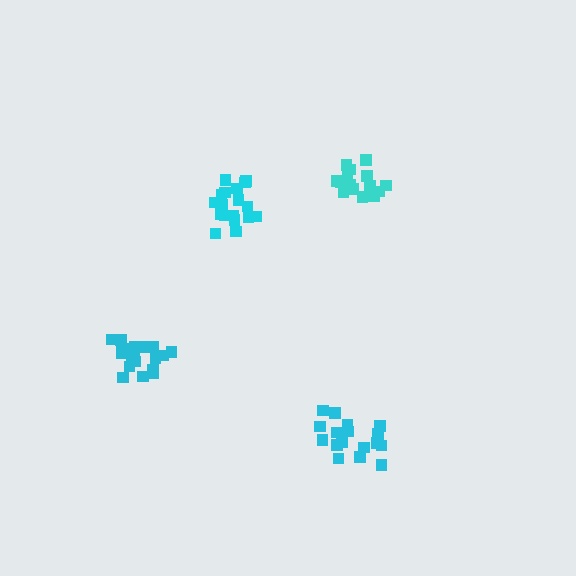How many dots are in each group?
Group 1: 18 dots, Group 2: 15 dots, Group 3: 19 dots, Group 4: 18 dots (70 total).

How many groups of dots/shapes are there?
There are 4 groups.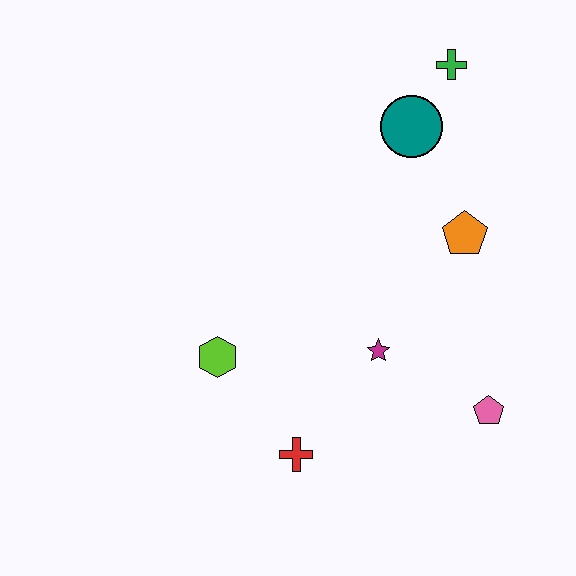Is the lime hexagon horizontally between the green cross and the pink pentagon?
No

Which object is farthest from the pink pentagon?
The green cross is farthest from the pink pentagon.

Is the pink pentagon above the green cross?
No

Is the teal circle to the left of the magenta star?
No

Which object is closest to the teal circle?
The green cross is closest to the teal circle.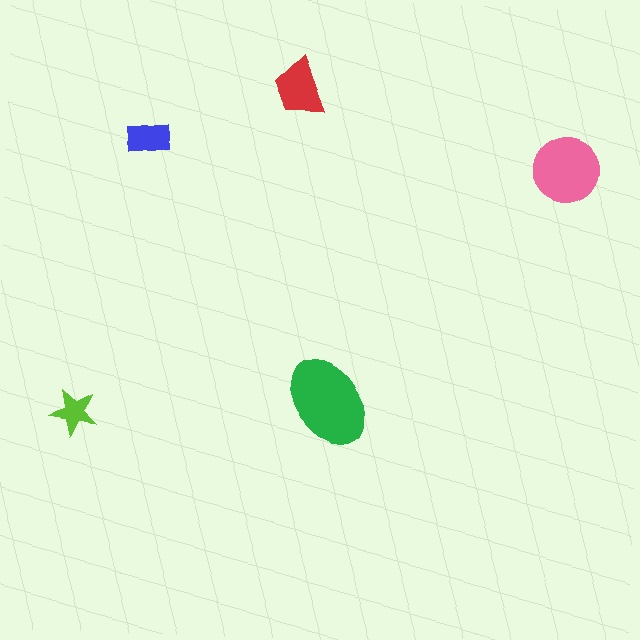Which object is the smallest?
The lime star.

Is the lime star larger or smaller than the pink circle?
Smaller.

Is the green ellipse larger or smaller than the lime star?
Larger.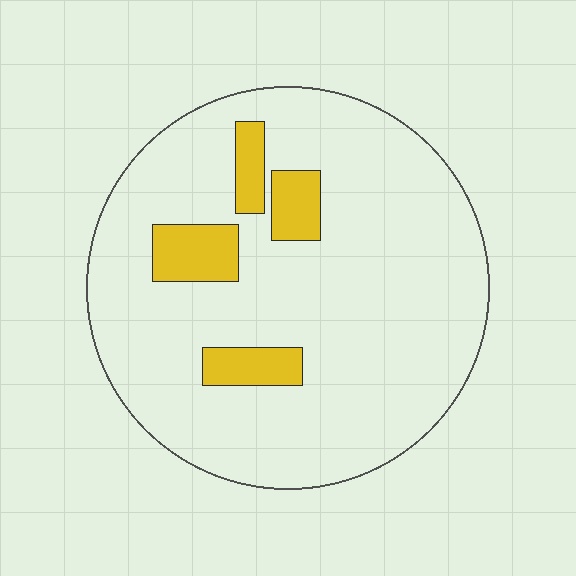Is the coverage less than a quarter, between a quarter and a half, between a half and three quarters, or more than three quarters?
Less than a quarter.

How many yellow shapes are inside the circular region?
4.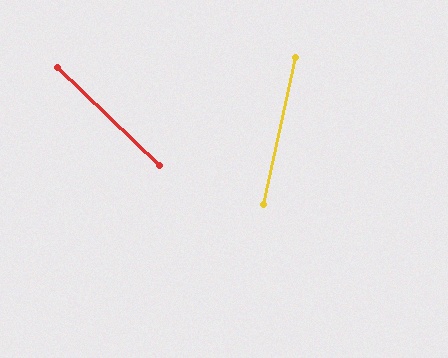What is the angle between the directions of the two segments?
Approximately 58 degrees.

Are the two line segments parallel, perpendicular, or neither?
Neither parallel nor perpendicular — they differ by about 58°.